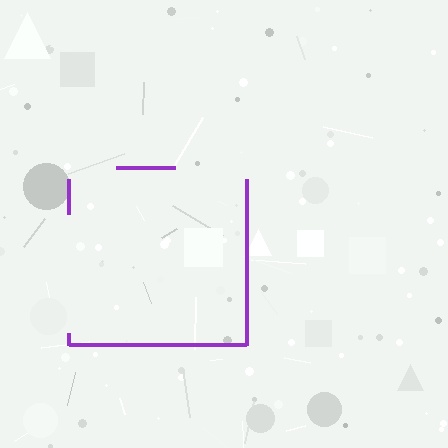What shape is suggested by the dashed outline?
The dashed outline suggests a square.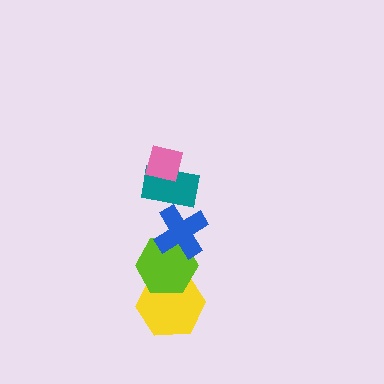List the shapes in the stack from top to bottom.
From top to bottom: the pink square, the teal rectangle, the blue cross, the lime hexagon, the yellow hexagon.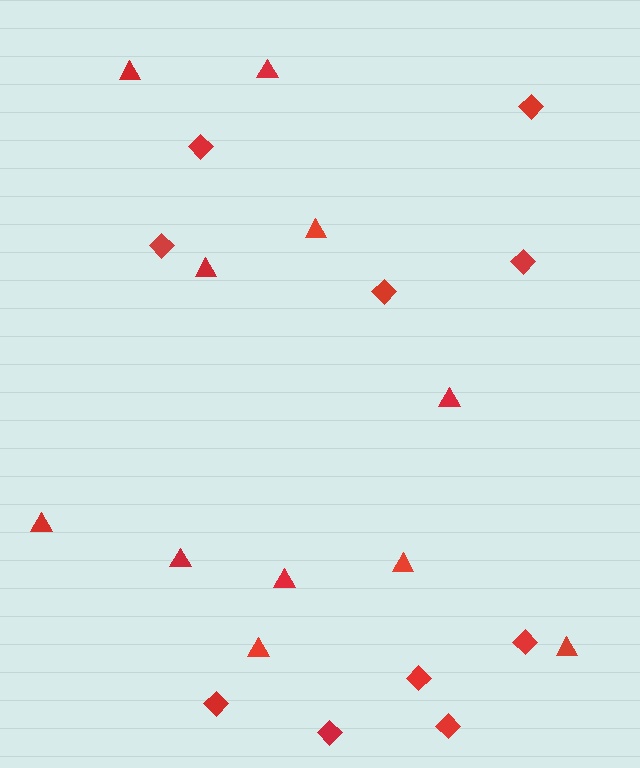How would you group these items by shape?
There are 2 groups: one group of triangles (11) and one group of diamonds (10).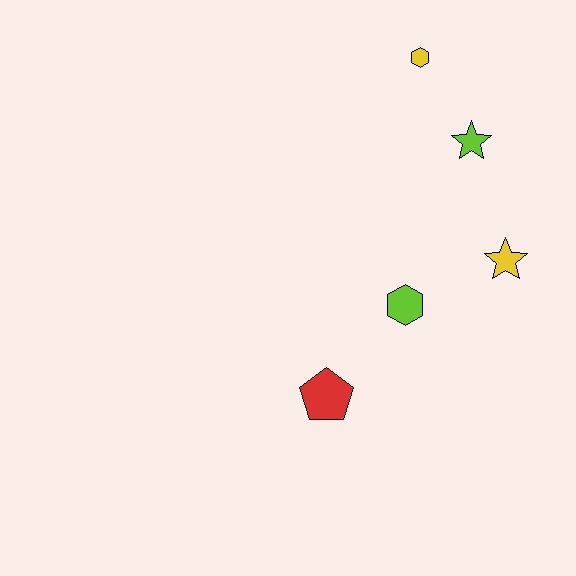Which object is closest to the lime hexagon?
The yellow star is closest to the lime hexagon.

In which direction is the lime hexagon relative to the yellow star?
The lime hexagon is to the left of the yellow star.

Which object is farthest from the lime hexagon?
The yellow hexagon is farthest from the lime hexagon.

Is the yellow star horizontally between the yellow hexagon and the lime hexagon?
No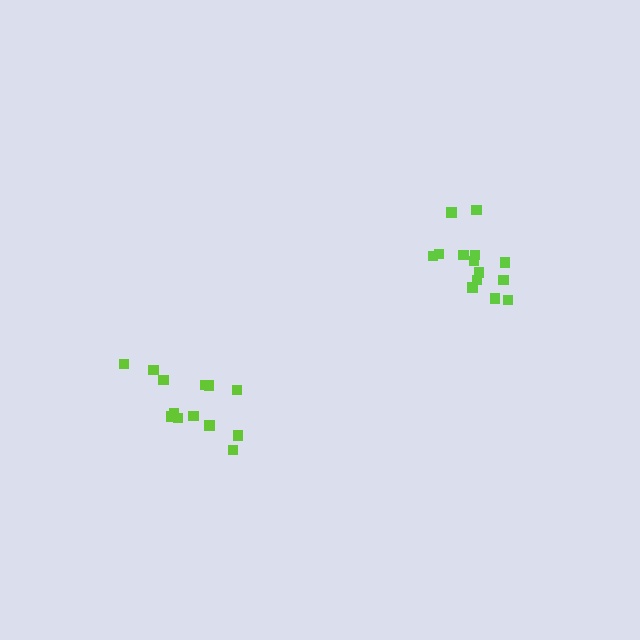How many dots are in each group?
Group 1: 13 dots, Group 2: 14 dots (27 total).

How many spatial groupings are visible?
There are 2 spatial groupings.